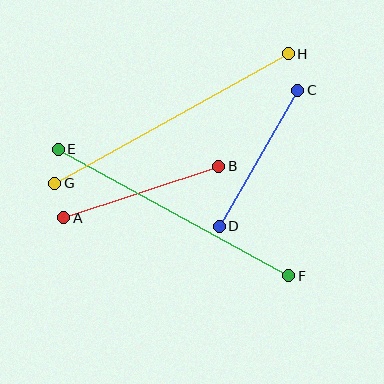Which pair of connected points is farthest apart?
Points G and H are farthest apart.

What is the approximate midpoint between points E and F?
The midpoint is at approximately (174, 212) pixels.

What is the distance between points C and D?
The distance is approximately 157 pixels.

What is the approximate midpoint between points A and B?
The midpoint is at approximately (141, 192) pixels.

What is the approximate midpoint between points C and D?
The midpoint is at approximately (258, 158) pixels.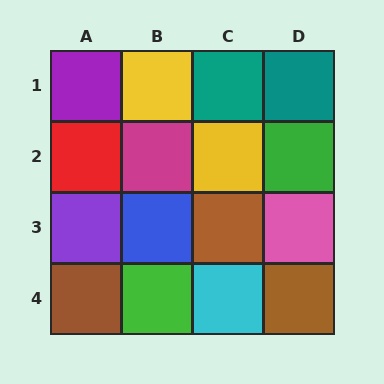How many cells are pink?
1 cell is pink.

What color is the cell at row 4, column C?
Cyan.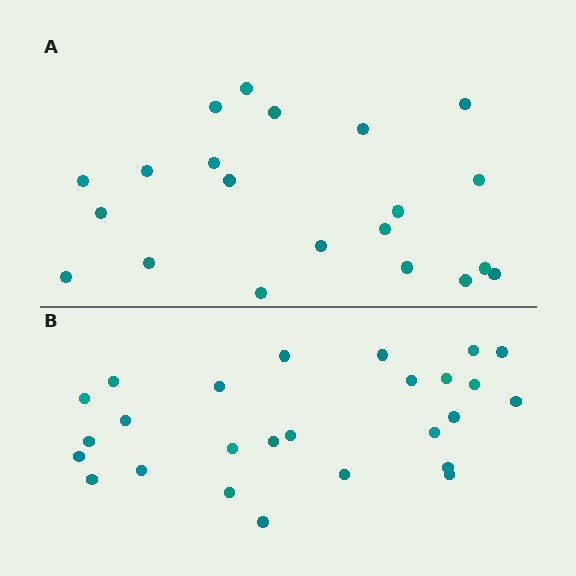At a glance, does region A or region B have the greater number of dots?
Region B (the bottom region) has more dots.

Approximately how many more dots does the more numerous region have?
Region B has about 5 more dots than region A.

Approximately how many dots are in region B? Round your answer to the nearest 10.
About 30 dots. (The exact count is 26, which rounds to 30.)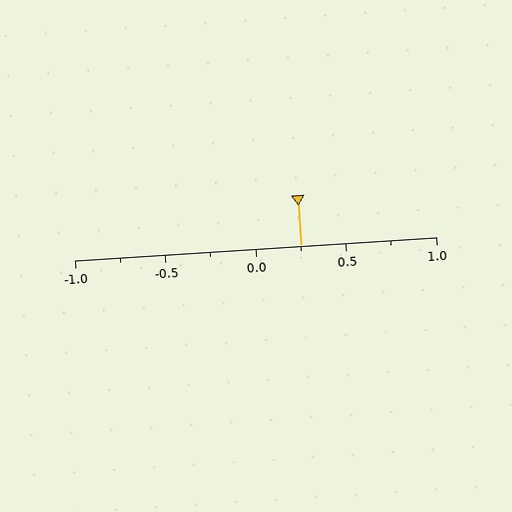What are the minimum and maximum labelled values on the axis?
The axis runs from -1.0 to 1.0.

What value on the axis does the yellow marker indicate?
The marker indicates approximately 0.25.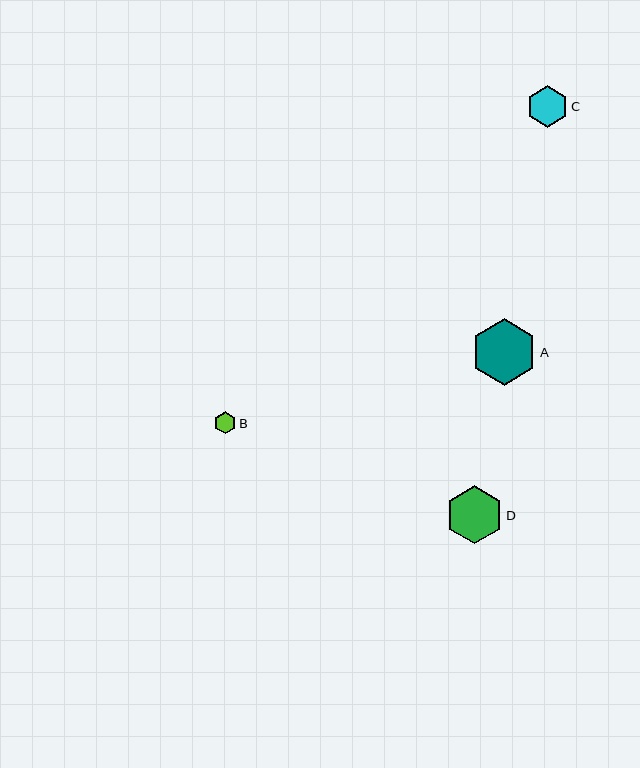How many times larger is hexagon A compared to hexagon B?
Hexagon A is approximately 3.1 times the size of hexagon B.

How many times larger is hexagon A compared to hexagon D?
Hexagon A is approximately 1.1 times the size of hexagon D.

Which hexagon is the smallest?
Hexagon B is the smallest with a size of approximately 22 pixels.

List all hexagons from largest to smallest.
From largest to smallest: A, D, C, B.